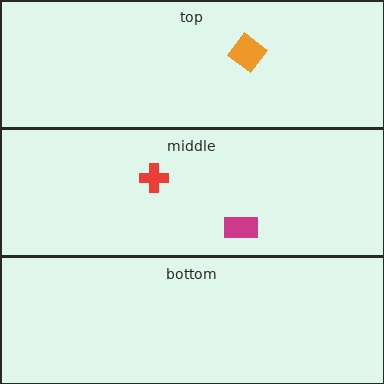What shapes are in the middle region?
The magenta rectangle, the red cross.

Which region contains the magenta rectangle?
The middle region.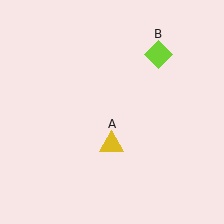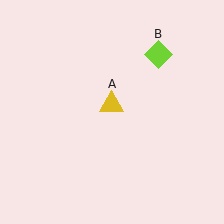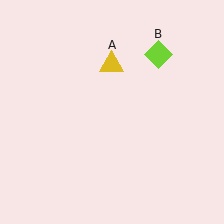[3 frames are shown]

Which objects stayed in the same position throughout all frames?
Lime diamond (object B) remained stationary.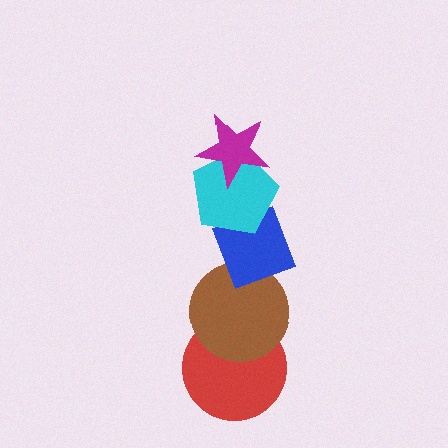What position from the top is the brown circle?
The brown circle is 4th from the top.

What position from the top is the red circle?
The red circle is 5th from the top.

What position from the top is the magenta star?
The magenta star is 1st from the top.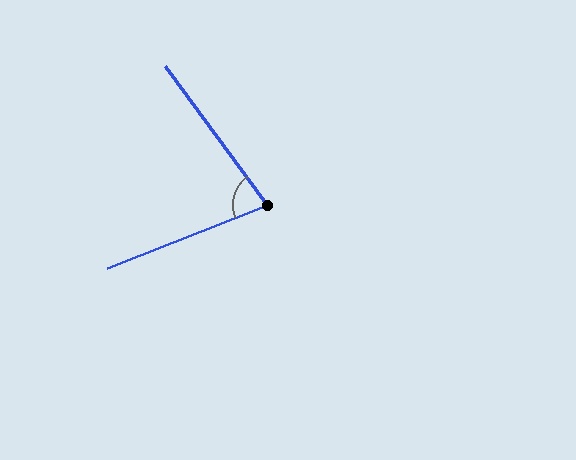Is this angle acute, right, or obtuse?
It is acute.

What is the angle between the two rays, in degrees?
Approximately 75 degrees.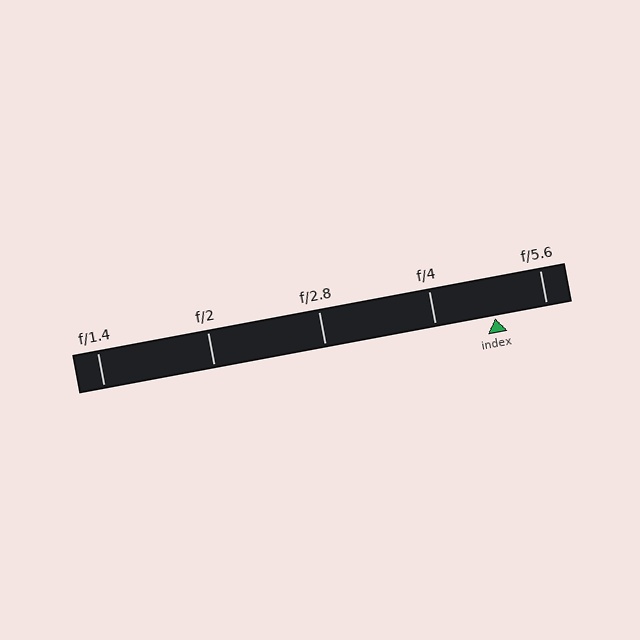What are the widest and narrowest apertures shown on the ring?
The widest aperture shown is f/1.4 and the narrowest is f/5.6.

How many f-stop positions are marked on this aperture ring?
There are 5 f-stop positions marked.